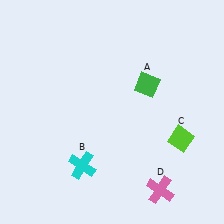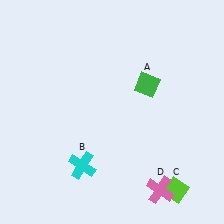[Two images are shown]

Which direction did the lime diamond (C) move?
The lime diamond (C) moved down.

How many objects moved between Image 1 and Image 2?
1 object moved between the two images.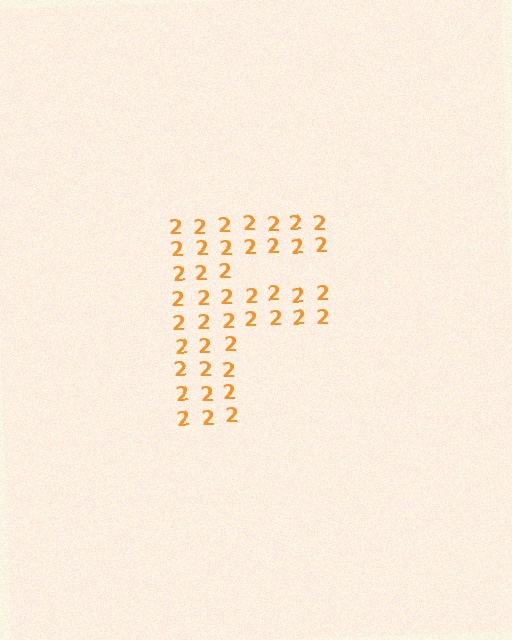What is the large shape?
The large shape is the letter F.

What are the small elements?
The small elements are digit 2's.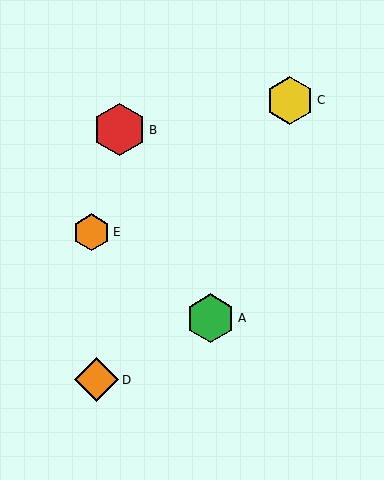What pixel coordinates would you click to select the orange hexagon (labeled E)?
Click at (92, 232) to select the orange hexagon E.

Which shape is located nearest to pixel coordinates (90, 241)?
The orange hexagon (labeled E) at (92, 232) is nearest to that location.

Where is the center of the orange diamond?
The center of the orange diamond is at (97, 380).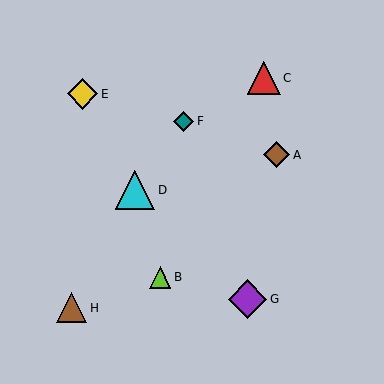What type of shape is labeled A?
Shape A is a brown diamond.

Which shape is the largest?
The cyan triangle (labeled D) is the largest.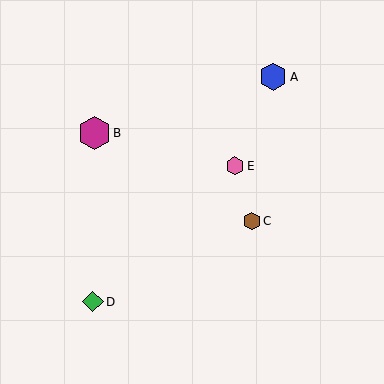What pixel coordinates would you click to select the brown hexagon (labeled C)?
Click at (252, 221) to select the brown hexagon C.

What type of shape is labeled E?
Shape E is a pink hexagon.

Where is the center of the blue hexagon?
The center of the blue hexagon is at (273, 77).